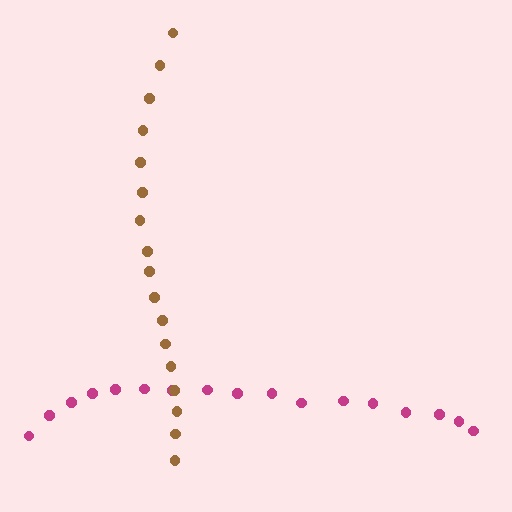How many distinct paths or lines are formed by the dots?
There are 2 distinct paths.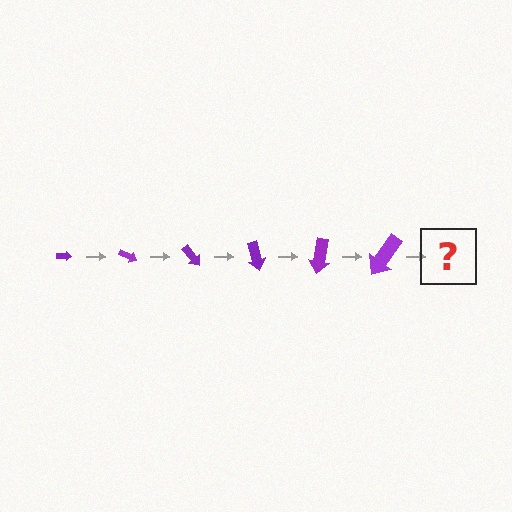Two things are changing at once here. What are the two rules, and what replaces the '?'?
The two rules are that the arrow grows larger each step and it rotates 25 degrees each step. The '?' should be an arrow, larger than the previous one and rotated 150 degrees from the start.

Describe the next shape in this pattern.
It should be an arrow, larger than the previous one and rotated 150 degrees from the start.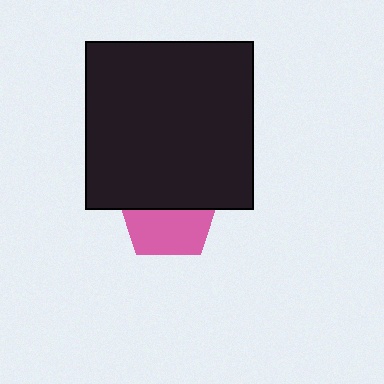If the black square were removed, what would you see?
You would see the complete pink pentagon.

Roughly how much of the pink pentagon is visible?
About half of it is visible (roughly 50%).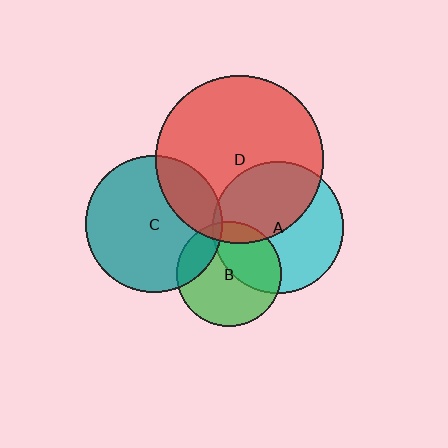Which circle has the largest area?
Circle D (red).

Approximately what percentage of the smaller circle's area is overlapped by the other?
Approximately 40%.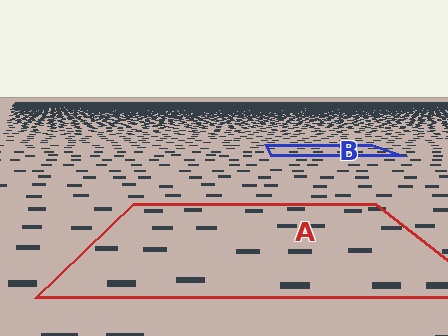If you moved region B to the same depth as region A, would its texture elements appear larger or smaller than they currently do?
They would appear larger. At a closer depth, the same texture elements are projected at a bigger on-screen size.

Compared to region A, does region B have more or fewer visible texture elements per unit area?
Region B has more texture elements per unit area — they are packed more densely because it is farther away.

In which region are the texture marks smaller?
The texture marks are smaller in region B, because it is farther away.